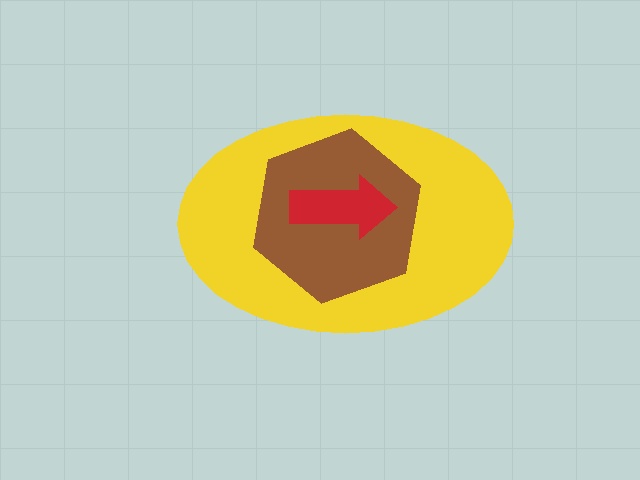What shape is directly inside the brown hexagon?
The red arrow.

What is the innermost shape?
The red arrow.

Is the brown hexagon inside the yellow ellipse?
Yes.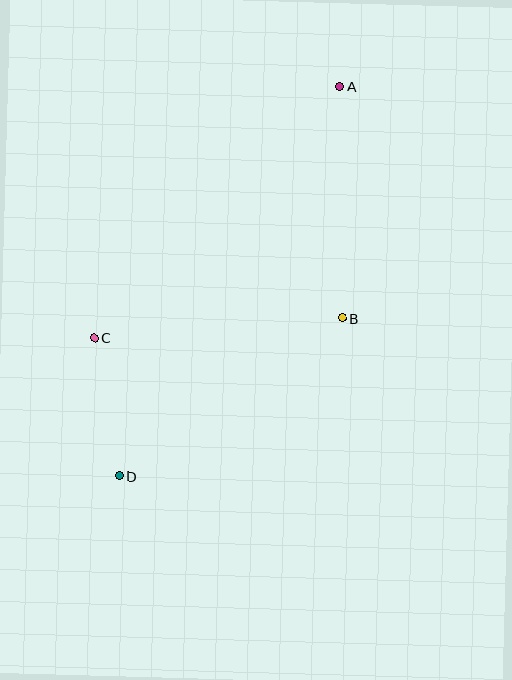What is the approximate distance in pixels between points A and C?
The distance between A and C is approximately 352 pixels.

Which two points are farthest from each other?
Points A and D are farthest from each other.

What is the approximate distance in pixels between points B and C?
The distance between B and C is approximately 249 pixels.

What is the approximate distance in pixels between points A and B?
The distance between A and B is approximately 232 pixels.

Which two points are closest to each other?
Points C and D are closest to each other.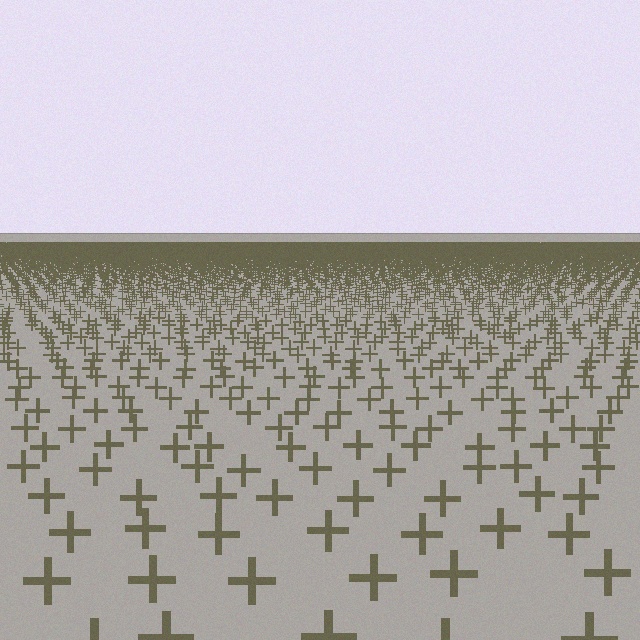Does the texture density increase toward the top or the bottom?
Density increases toward the top.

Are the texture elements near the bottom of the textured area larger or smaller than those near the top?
Larger. Near the bottom, elements are closer to the viewer and appear at a bigger on-screen size.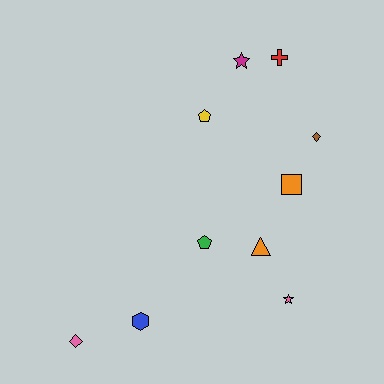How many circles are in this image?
There are no circles.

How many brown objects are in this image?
There is 1 brown object.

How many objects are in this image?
There are 10 objects.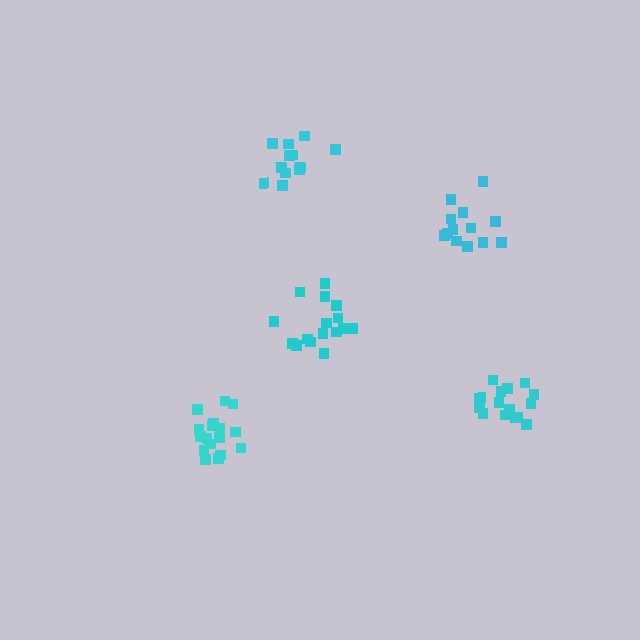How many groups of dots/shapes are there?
There are 5 groups.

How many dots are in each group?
Group 1: 16 dots, Group 2: 13 dots, Group 3: 12 dots, Group 4: 17 dots, Group 5: 16 dots (74 total).